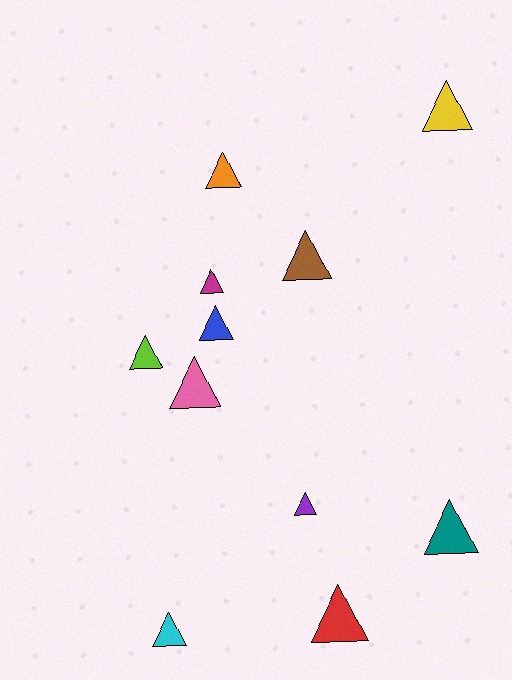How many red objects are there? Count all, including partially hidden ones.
There is 1 red object.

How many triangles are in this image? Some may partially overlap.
There are 11 triangles.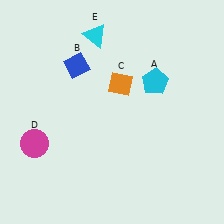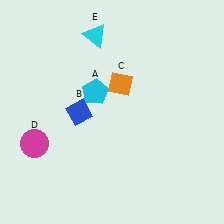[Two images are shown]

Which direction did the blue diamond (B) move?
The blue diamond (B) moved down.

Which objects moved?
The objects that moved are: the cyan pentagon (A), the blue diamond (B).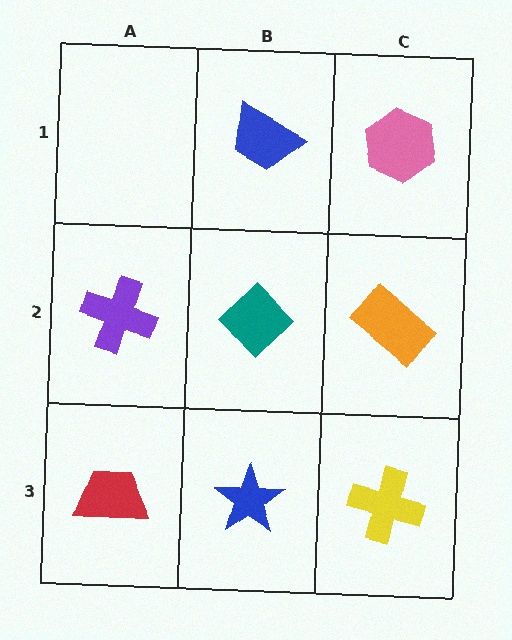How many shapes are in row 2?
3 shapes.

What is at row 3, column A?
A red trapezoid.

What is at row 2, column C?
An orange rectangle.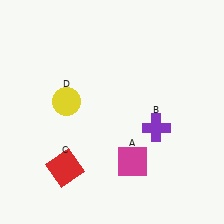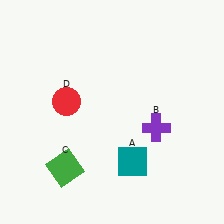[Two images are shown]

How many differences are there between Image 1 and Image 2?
There are 3 differences between the two images.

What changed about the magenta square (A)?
In Image 1, A is magenta. In Image 2, it changed to teal.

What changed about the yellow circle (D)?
In Image 1, D is yellow. In Image 2, it changed to red.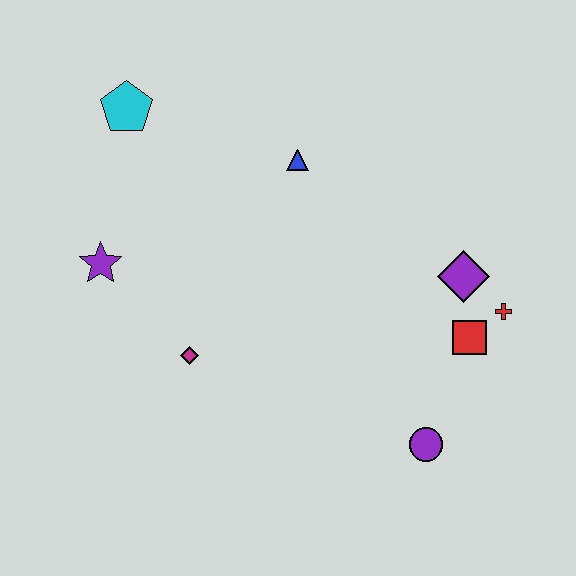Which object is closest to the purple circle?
The red square is closest to the purple circle.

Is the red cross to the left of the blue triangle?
No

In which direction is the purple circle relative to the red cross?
The purple circle is below the red cross.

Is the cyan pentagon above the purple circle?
Yes